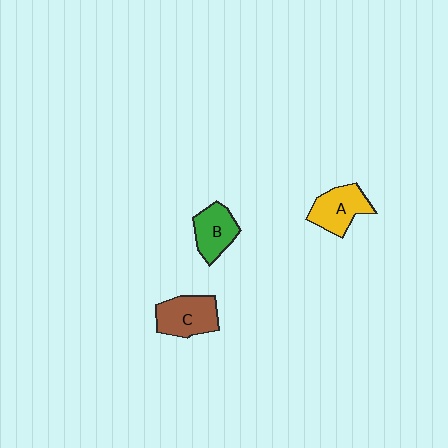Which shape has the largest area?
Shape C (brown).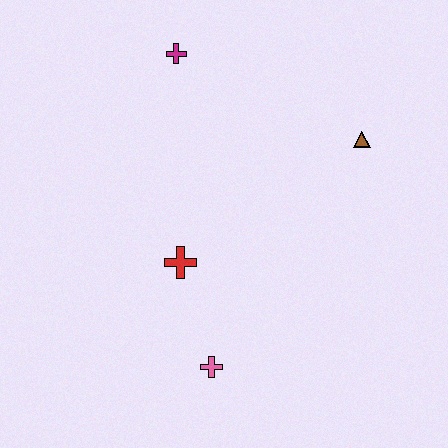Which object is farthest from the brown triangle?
The pink cross is farthest from the brown triangle.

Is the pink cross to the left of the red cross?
No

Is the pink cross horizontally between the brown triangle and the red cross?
Yes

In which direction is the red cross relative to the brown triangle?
The red cross is to the left of the brown triangle.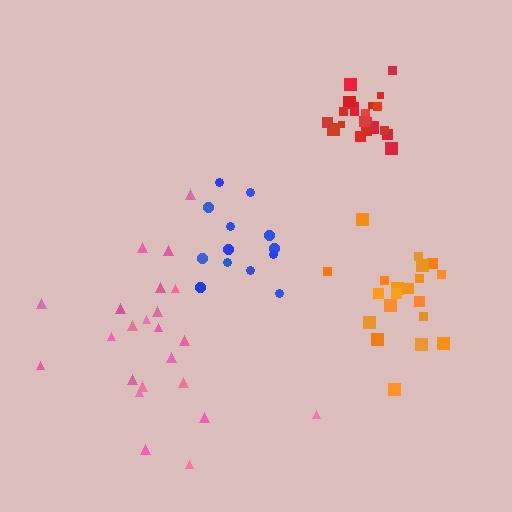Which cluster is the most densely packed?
Red.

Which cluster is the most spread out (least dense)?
Pink.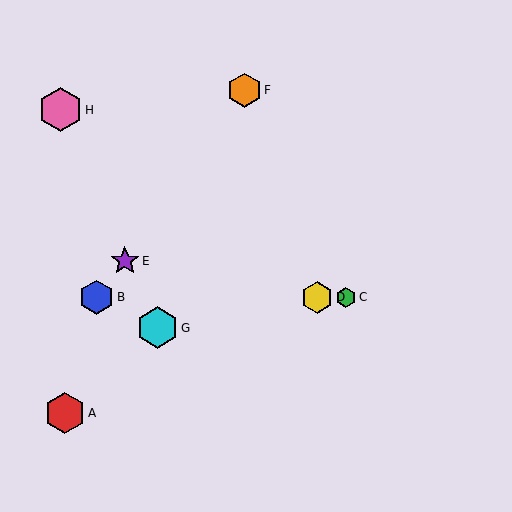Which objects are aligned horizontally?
Objects B, C, D are aligned horizontally.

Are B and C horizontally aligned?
Yes, both are at y≈297.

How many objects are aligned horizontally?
3 objects (B, C, D) are aligned horizontally.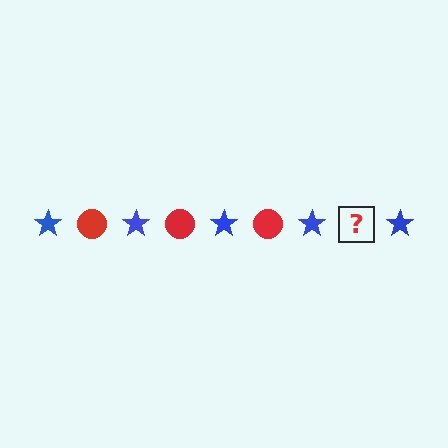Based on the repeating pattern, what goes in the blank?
The blank should be a red circle.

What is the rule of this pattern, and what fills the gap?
The rule is that the pattern alternates between blue star and red circle. The gap should be filled with a red circle.